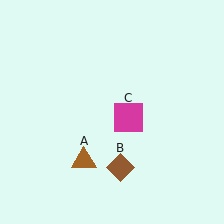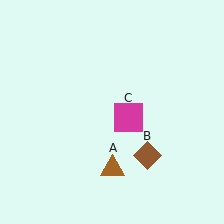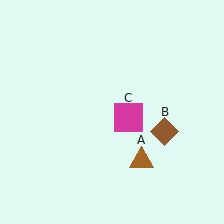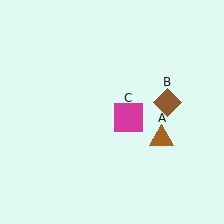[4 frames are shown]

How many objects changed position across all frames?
2 objects changed position: brown triangle (object A), brown diamond (object B).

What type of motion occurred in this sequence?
The brown triangle (object A), brown diamond (object B) rotated counterclockwise around the center of the scene.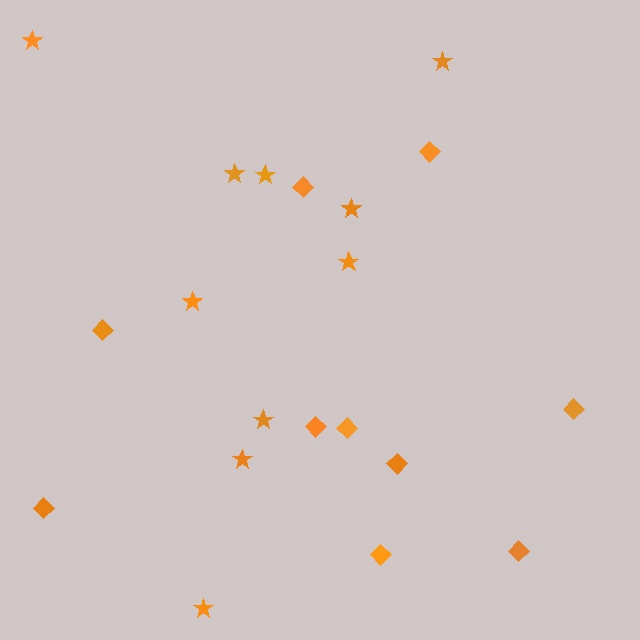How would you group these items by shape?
There are 2 groups: one group of stars (10) and one group of diamonds (10).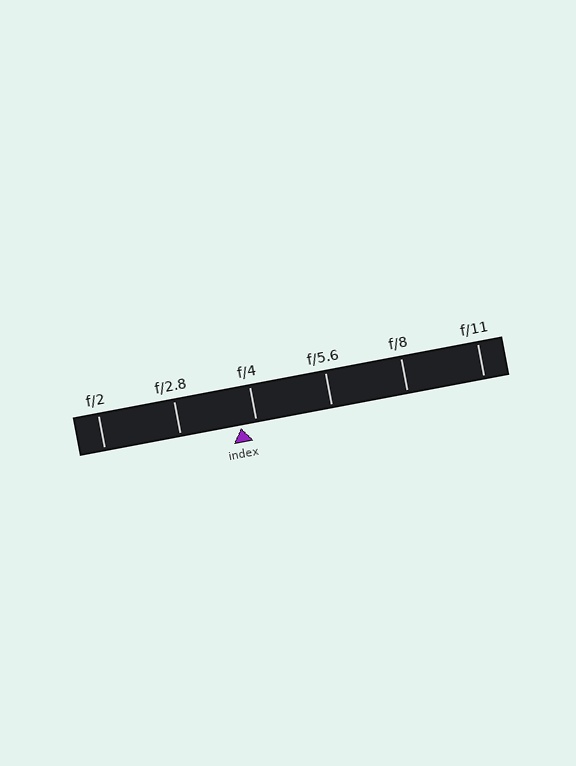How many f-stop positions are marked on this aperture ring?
There are 6 f-stop positions marked.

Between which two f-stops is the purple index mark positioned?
The index mark is between f/2.8 and f/4.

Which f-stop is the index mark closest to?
The index mark is closest to f/4.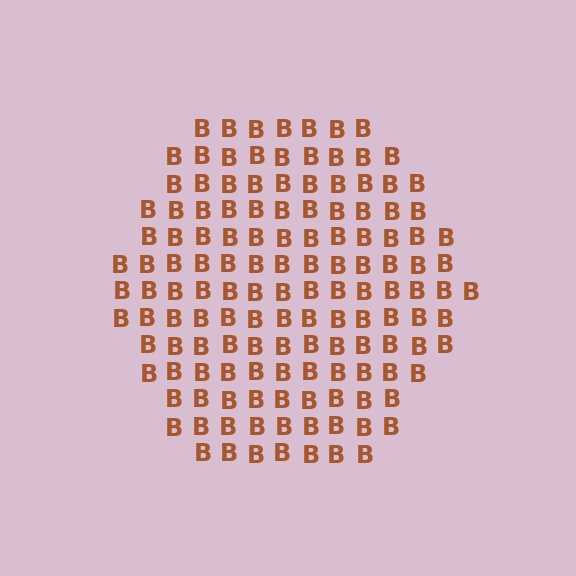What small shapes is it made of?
It is made of small letter B's.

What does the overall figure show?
The overall figure shows a hexagon.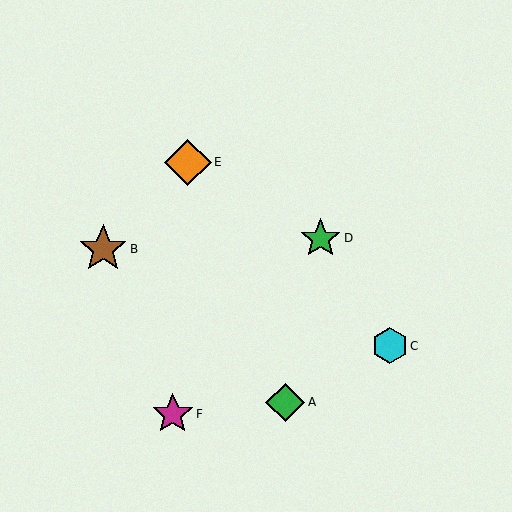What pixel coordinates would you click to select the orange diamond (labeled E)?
Click at (188, 162) to select the orange diamond E.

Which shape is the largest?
The brown star (labeled B) is the largest.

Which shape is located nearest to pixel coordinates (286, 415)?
The green diamond (labeled A) at (285, 402) is nearest to that location.